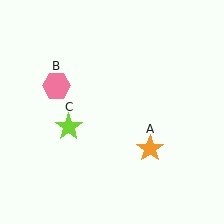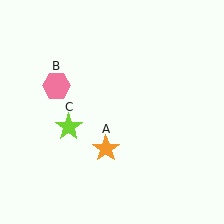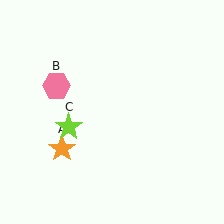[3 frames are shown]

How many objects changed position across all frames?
1 object changed position: orange star (object A).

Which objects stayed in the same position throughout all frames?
Pink hexagon (object B) and lime star (object C) remained stationary.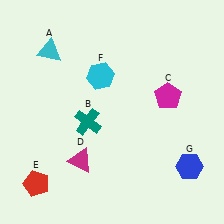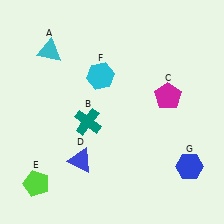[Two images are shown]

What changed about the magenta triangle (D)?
In Image 1, D is magenta. In Image 2, it changed to blue.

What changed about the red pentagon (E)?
In Image 1, E is red. In Image 2, it changed to lime.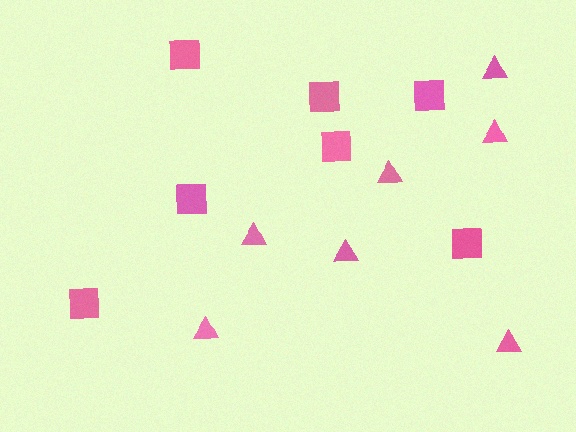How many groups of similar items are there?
There are 2 groups: one group of triangles (7) and one group of squares (7).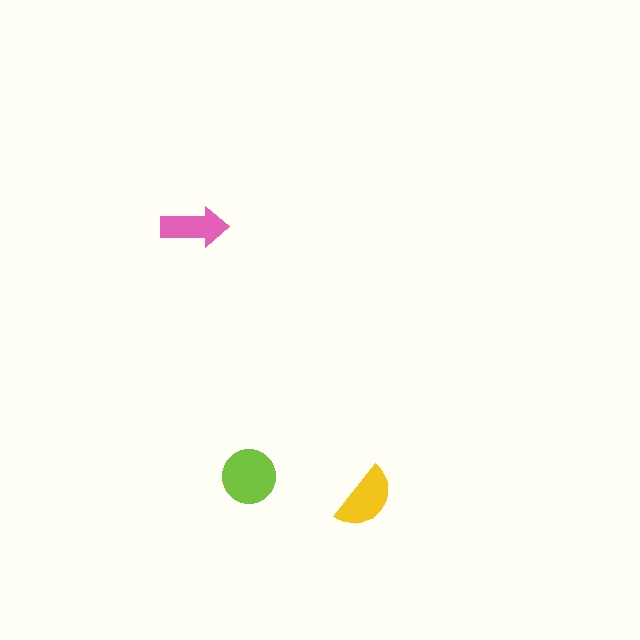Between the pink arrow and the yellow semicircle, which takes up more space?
The yellow semicircle.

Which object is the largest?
The lime circle.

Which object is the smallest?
The pink arrow.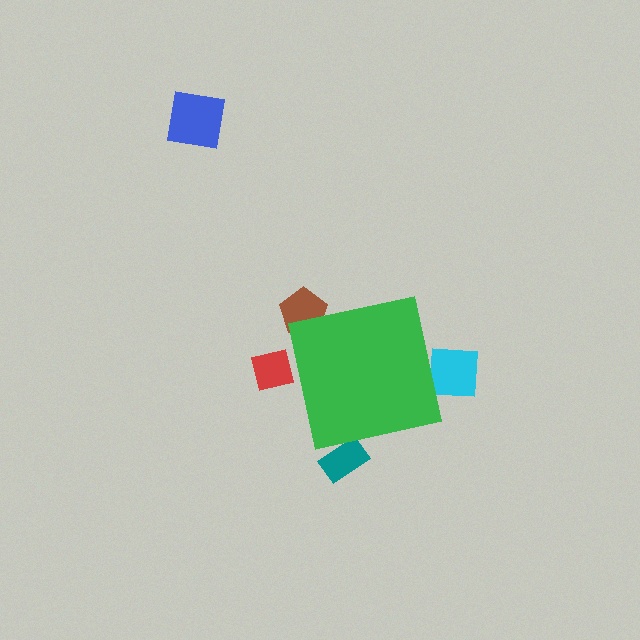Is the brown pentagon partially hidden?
Yes, the brown pentagon is partially hidden behind the green square.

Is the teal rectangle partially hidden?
Yes, the teal rectangle is partially hidden behind the green square.